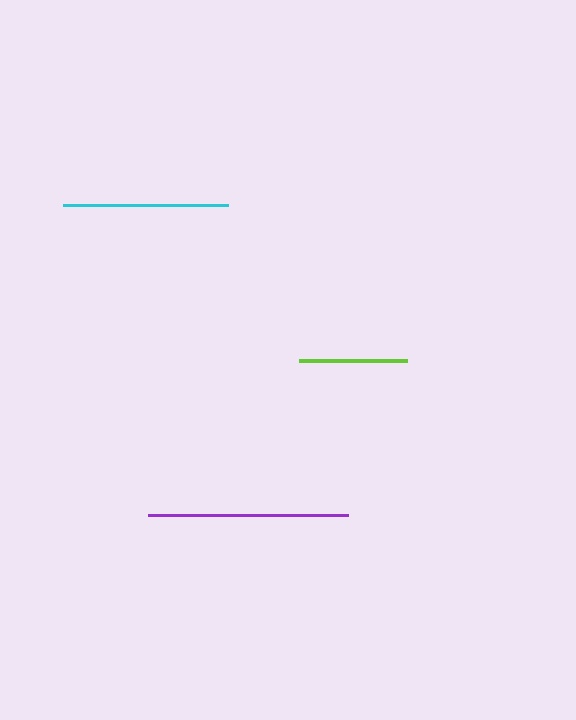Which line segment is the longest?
The purple line is the longest at approximately 200 pixels.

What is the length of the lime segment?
The lime segment is approximately 108 pixels long.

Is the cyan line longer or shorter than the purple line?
The purple line is longer than the cyan line.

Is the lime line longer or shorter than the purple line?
The purple line is longer than the lime line.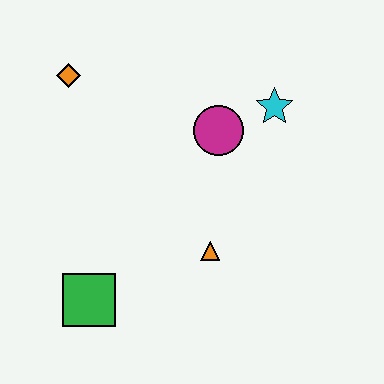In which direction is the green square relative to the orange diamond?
The green square is below the orange diamond.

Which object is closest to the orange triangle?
The magenta circle is closest to the orange triangle.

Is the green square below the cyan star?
Yes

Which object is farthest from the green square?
The cyan star is farthest from the green square.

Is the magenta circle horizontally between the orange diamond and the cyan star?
Yes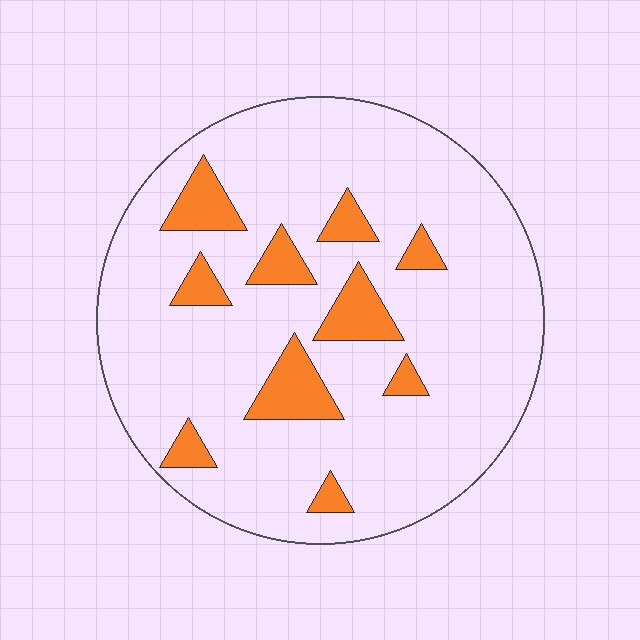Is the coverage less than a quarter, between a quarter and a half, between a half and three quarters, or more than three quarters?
Less than a quarter.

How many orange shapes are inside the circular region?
10.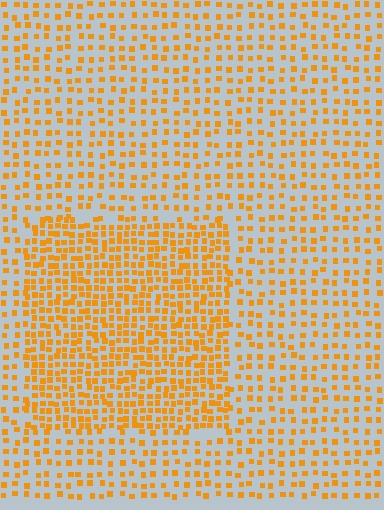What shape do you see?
I see a rectangle.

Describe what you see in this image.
The image contains small orange elements arranged at two different densities. A rectangle-shaped region is visible where the elements are more densely packed than the surrounding area.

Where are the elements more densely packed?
The elements are more densely packed inside the rectangle boundary.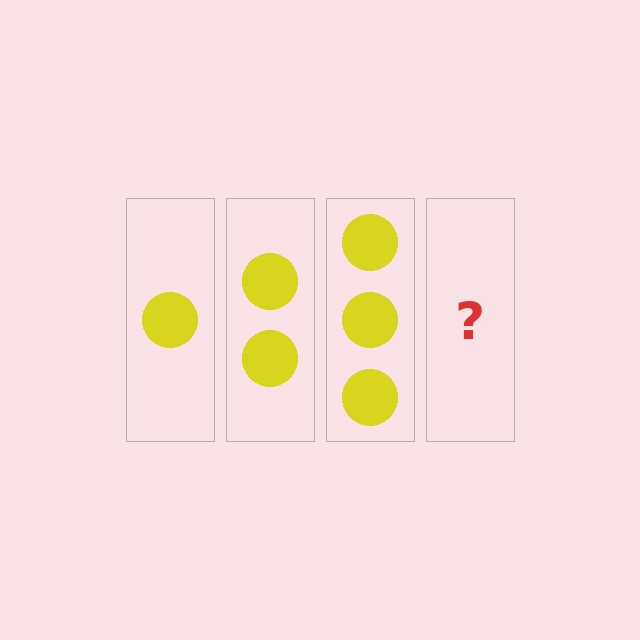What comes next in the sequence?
The next element should be 4 circles.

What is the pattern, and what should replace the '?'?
The pattern is that each step adds one more circle. The '?' should be 4 circles.